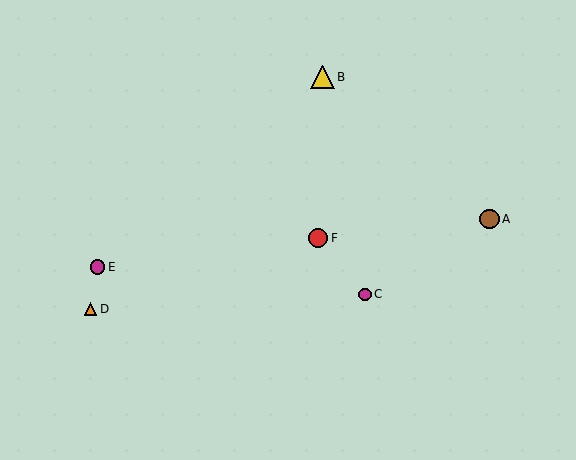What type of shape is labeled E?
Shape E is a magenta circle.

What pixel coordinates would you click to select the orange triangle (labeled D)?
Click at (91, 309) to select the orange triangle D.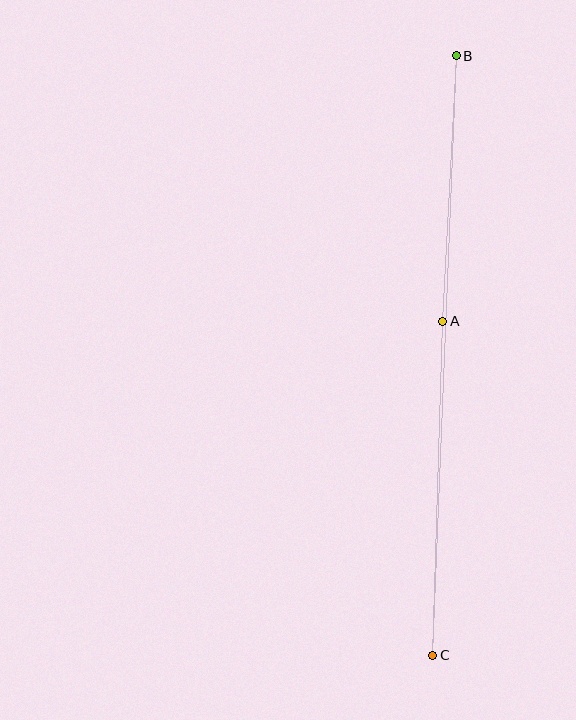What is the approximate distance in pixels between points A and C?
The distance between A and C is approximately 334 pixels.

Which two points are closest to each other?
Points A and B are closest to each other.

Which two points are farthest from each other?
Points B and C are farthest from each other.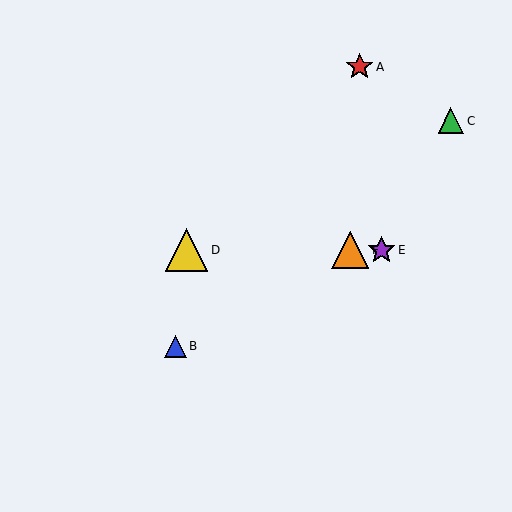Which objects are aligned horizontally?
Objects D, E, F are aligned horizontally.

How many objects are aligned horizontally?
3 objects (D, E, F) are aligned horizontally.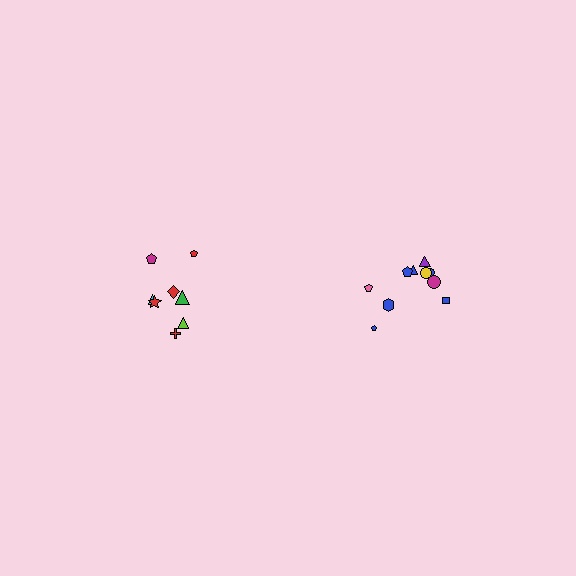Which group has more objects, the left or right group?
The right group.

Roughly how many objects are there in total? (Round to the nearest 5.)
Roughly 20 objects in total.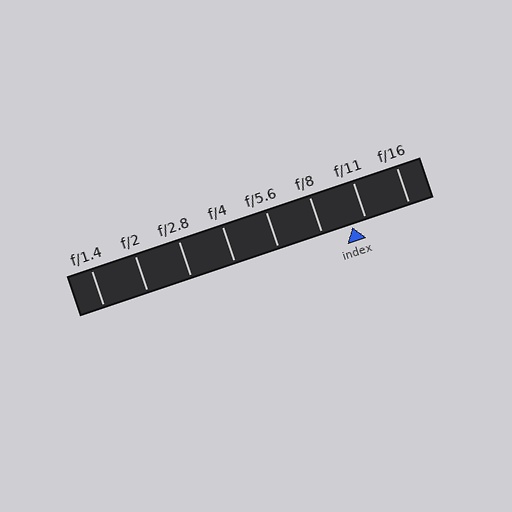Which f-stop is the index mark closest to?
The index mark is closest to f/11.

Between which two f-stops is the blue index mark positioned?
The index mark is between f/8 and f/11.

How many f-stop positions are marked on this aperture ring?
There are 8 f-stop positions marked.